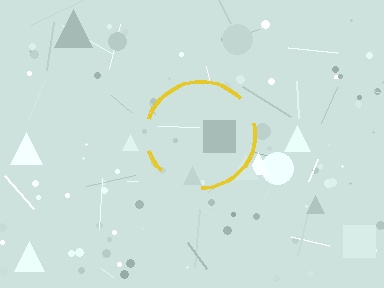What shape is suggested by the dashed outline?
The dashed outline suggests a circle.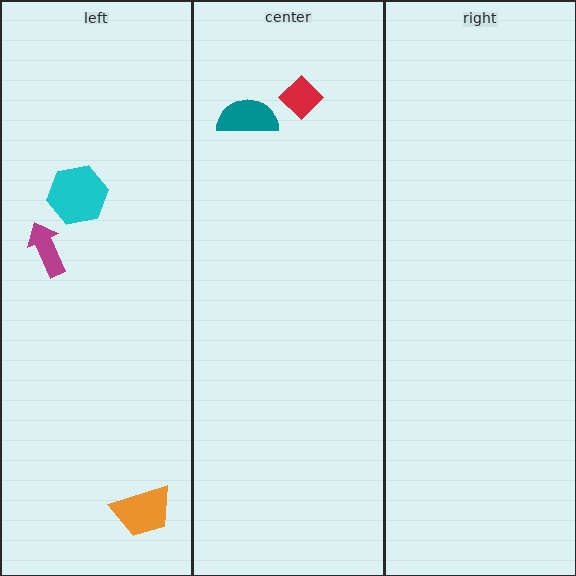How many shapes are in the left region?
3.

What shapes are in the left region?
The cyan hexagon, the magenta arrow, the orange trapezoid.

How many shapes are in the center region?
2.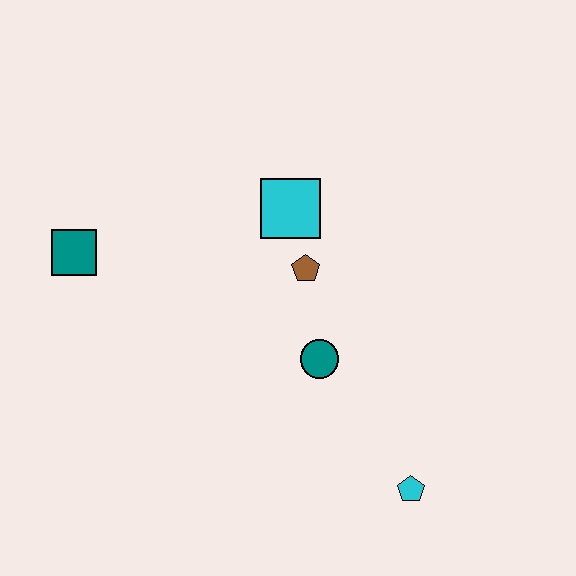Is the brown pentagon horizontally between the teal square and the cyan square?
No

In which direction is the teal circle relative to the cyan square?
The teal circle is below the cyan square.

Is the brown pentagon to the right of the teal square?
Yes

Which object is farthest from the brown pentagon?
The cyan pentagon is farthest from the brown pentagon.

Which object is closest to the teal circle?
The brown pentagon is closest to the teal circle.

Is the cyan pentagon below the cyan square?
Yes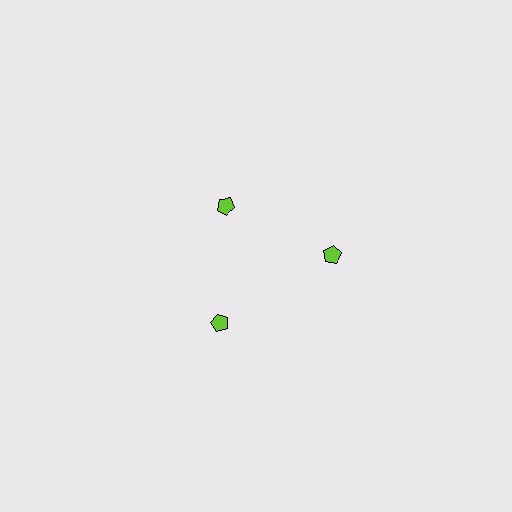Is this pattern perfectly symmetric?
No. The 3 lime pentagons are arranged in a ring, but one element near the 11 o'clock position is pulled inward toward the center, breaking the 3-fold rotational symmetry.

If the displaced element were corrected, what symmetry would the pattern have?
It would have 3-fold rotational symmetry — the pattern would map onto itself every 120 degrees.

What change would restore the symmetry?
The symmetry would be restored by moving it outward, back onto the ring so that all 3 pentagons sit at equal angles and equal distance from the center.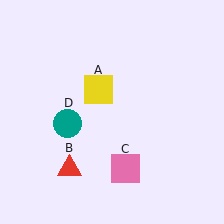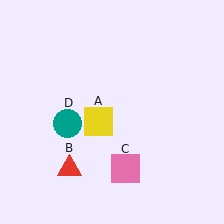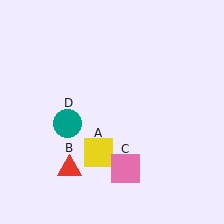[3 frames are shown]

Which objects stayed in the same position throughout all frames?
Red triangle (object B) and pink square (object C) and teal circle (object D) remained stationary.